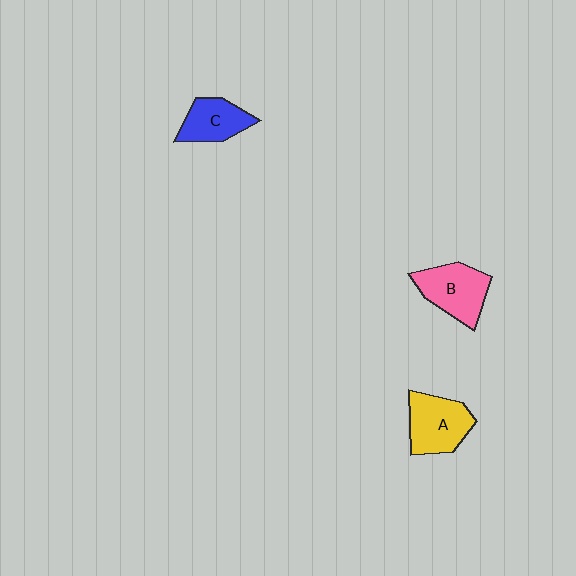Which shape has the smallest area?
Shape C (blue).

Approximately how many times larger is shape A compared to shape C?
Approximately 1.3 times.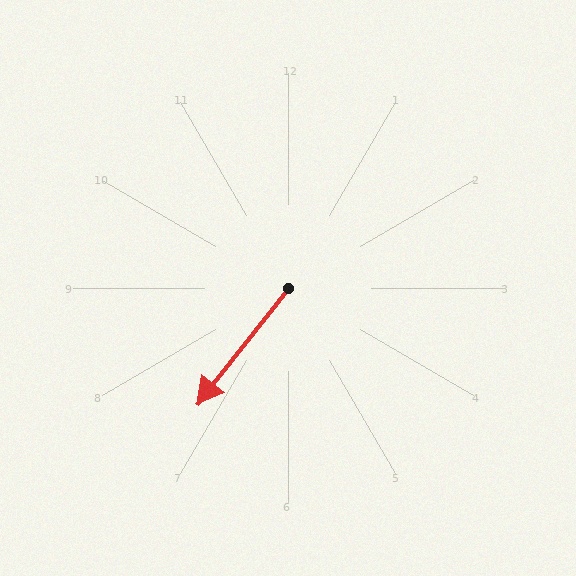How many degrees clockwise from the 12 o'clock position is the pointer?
Approximately 218 degrees.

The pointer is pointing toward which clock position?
Roughly 7 o'clock.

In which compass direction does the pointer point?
Southwest.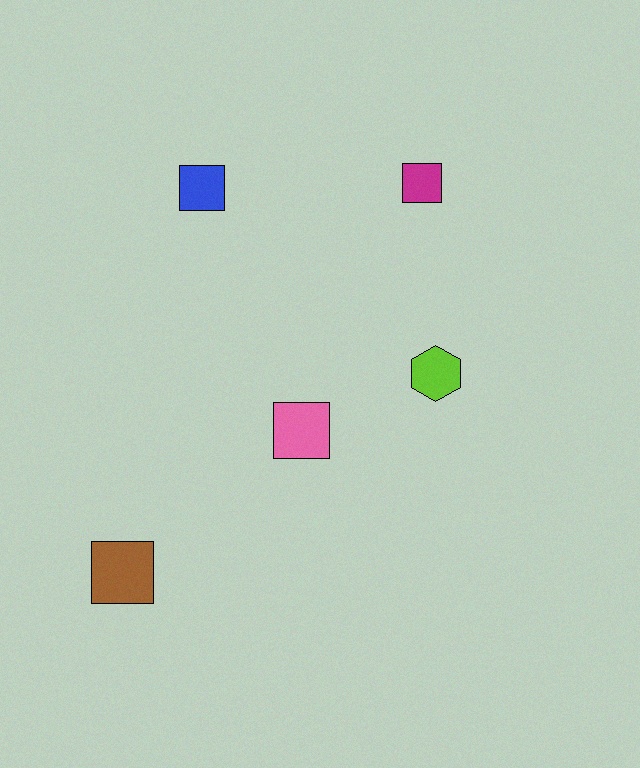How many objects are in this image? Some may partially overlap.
There are 5 objects.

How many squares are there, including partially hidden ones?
There are 4 squares.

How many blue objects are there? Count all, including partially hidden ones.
There is 1 blue object.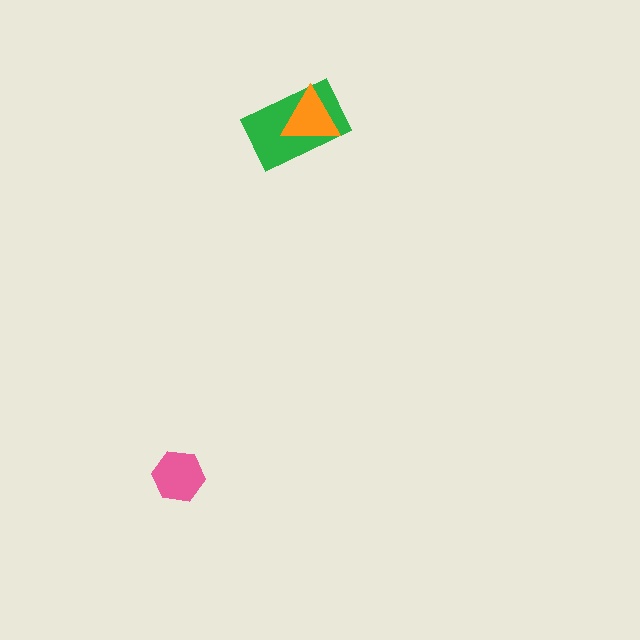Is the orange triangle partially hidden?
No, no other shape covers it.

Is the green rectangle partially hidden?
Yes, it is partially covered by another shape.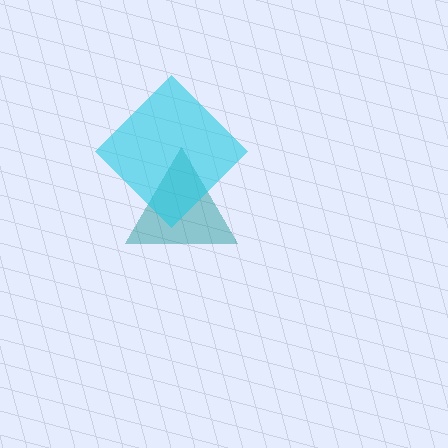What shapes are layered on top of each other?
The layered shapes are: a teal triangle, a cyan diamond.